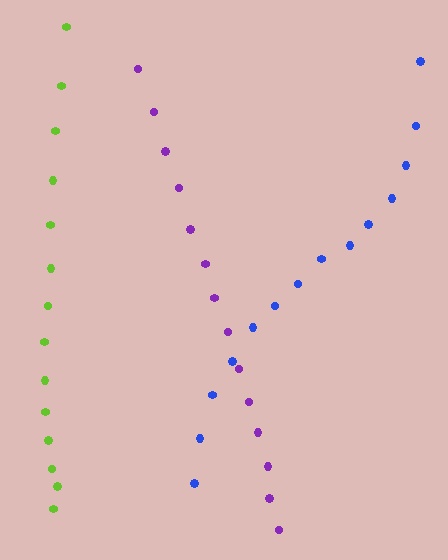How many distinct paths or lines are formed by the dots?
There are 3 distinct paths.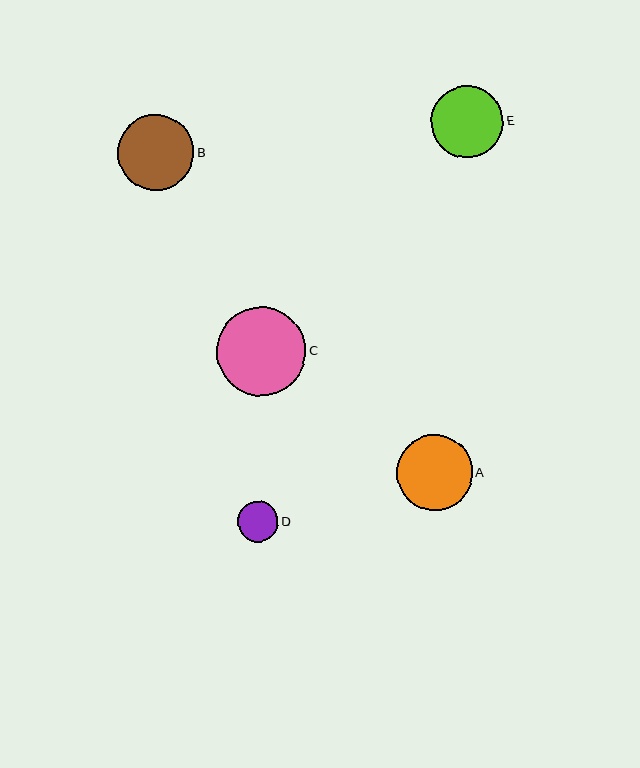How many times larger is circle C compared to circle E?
Circle C is approximately 1.2 times the size of circle E.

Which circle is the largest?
Circle C is the largest with a size of approximately 89 pixels.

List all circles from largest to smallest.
From largest to smallest: C, A, B, E, D.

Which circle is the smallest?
Circle D is the smallest with a size of approximately 41 pixels.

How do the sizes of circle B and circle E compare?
Circle B and circle E are approximately the same size.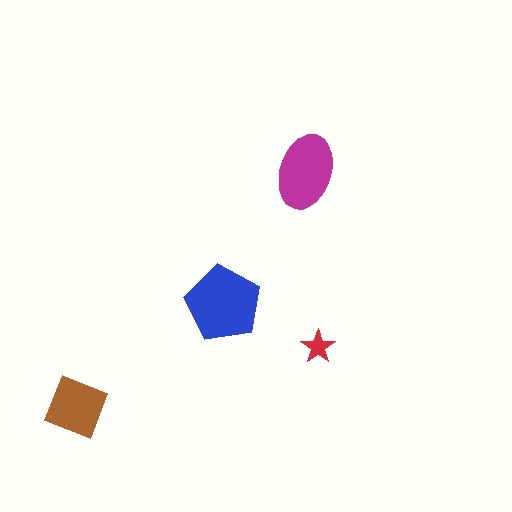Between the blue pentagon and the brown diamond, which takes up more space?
The blue pentagon.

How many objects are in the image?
There are 4 objects in the image.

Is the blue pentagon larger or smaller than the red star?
Larger.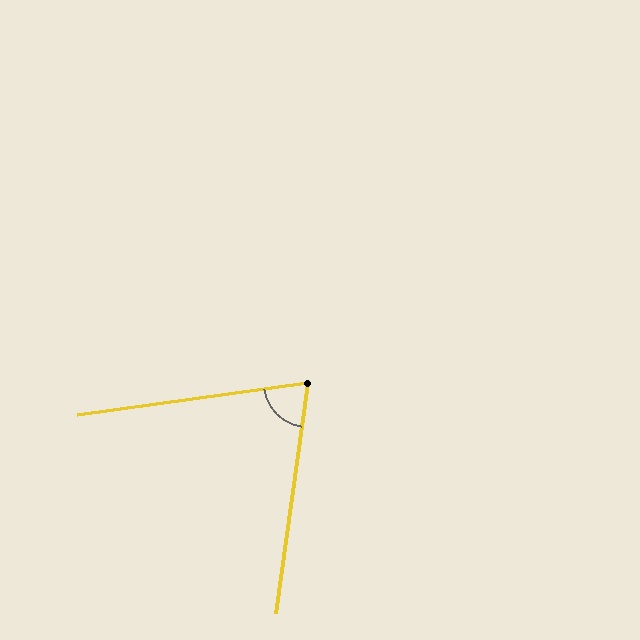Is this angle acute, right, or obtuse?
It is acute.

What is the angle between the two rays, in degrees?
Approximately 74 degrees.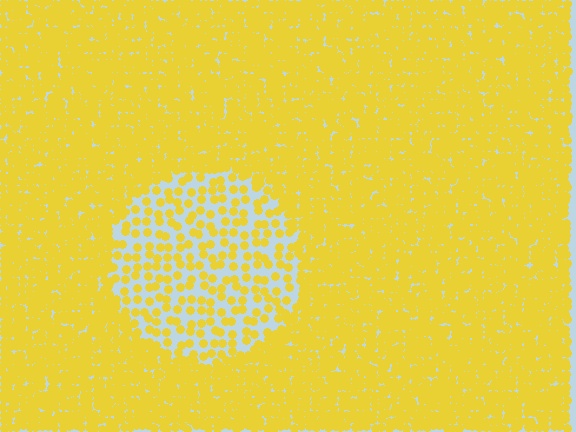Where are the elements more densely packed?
The elements are more densely packed outside the circle boundary.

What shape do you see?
I see a circle.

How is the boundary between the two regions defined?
The boundary is defined by a change in element density (approximately 2.7x ratio). All elements are the same color, size, and shape.